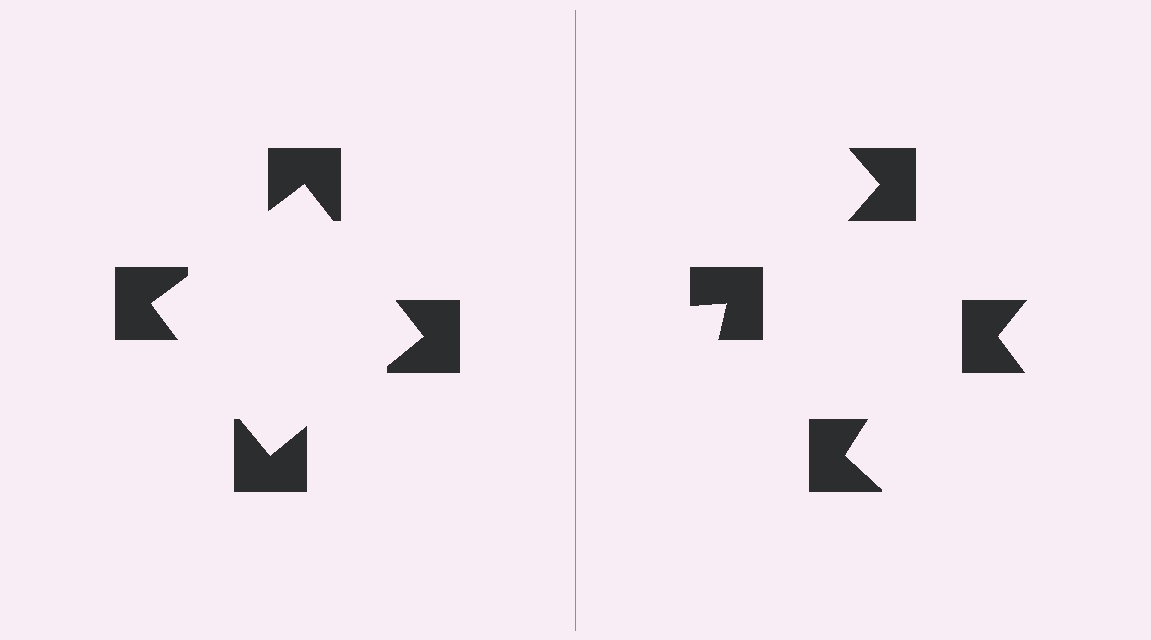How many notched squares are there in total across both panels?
8 — 4 on each side.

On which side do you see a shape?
An illusory square appears on the left side. On the right side the wedge cuts are rotated, so no coherent shape forms.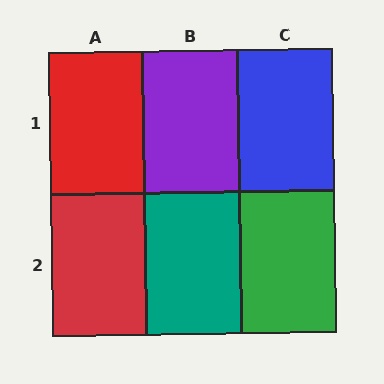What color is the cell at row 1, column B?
Purple.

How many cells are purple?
1 cell is purple.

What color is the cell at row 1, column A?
Red.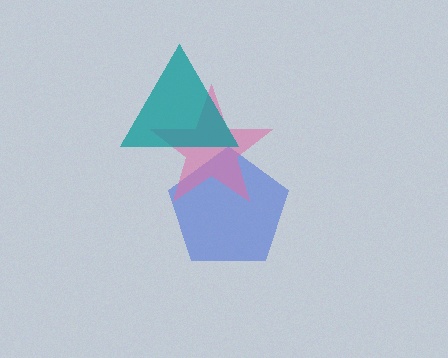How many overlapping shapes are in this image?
There are 3 overlapping shapes in the image.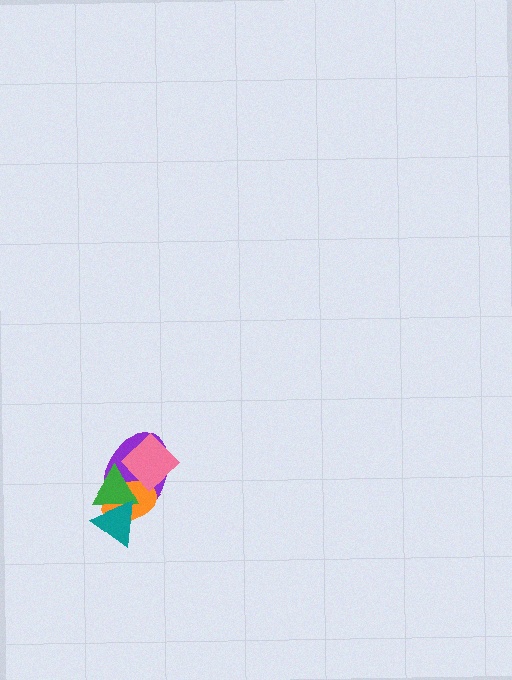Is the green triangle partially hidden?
Yes, it is partially covered by another shape.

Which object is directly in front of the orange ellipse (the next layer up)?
The pink diamond is directly in front of the orange ellipse.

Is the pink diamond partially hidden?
Yes, it is partially covered by another shape.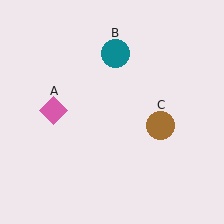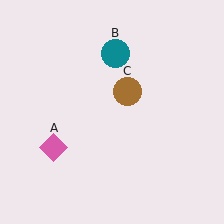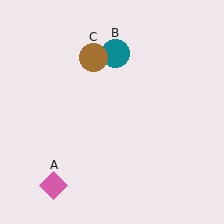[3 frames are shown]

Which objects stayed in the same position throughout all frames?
Teal circle (object B) remained stationary.